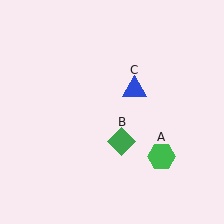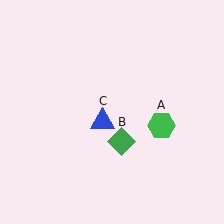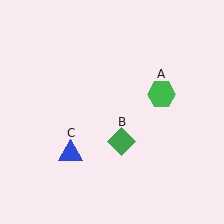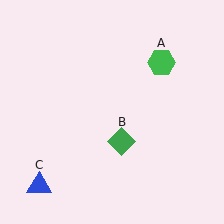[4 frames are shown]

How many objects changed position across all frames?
2 objects changed position: green hexagon (object A), blue triangle (object C).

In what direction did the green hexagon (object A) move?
The green hexagon (object A) moved up.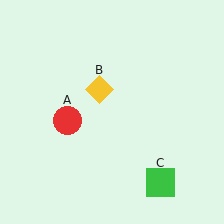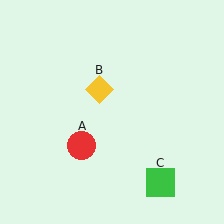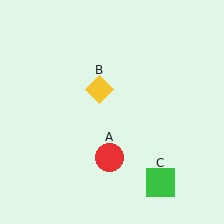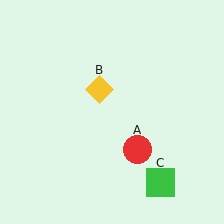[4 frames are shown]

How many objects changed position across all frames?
1 object changed position: red circle (object A).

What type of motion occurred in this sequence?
The red circle (object A) rotated counterclockwise around the center of the scene.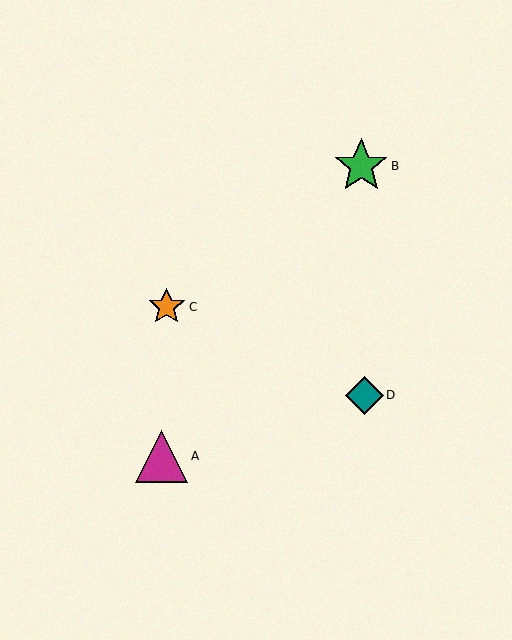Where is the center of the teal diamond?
The center of the teal diamond is at (364, 395).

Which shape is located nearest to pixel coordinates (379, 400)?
The teal diamond (labeled D) at (364, 395) is nearest to that location.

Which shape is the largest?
The green star (labeled B) is the largest.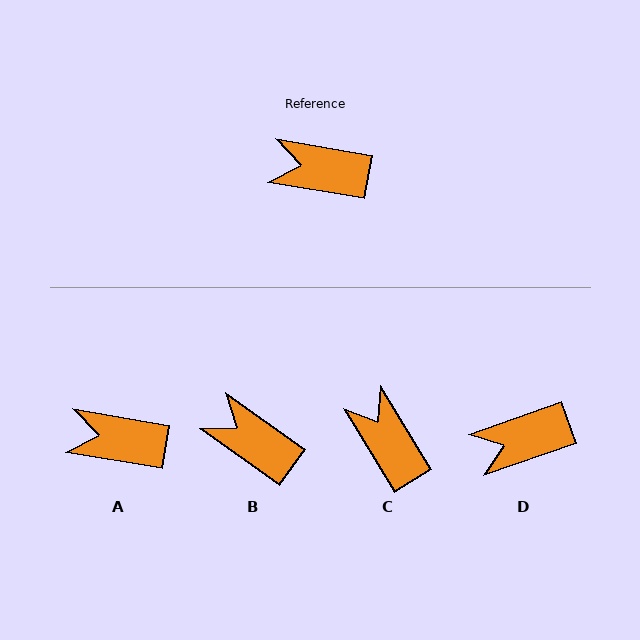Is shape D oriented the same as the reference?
No, it is off by about 29 degrees.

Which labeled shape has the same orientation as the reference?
A.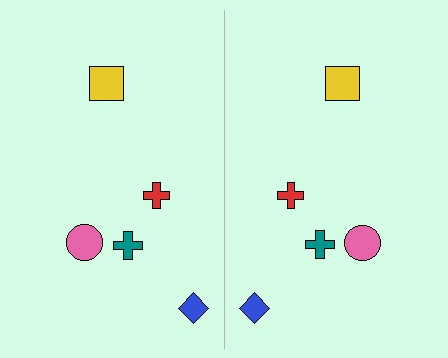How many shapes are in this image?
There are 10 shapes in this image.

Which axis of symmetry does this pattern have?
The pattern has a vertical axis of symmetry running through the center of the image.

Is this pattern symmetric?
Yes, this pattern has bilateral (reflection) symmetry.